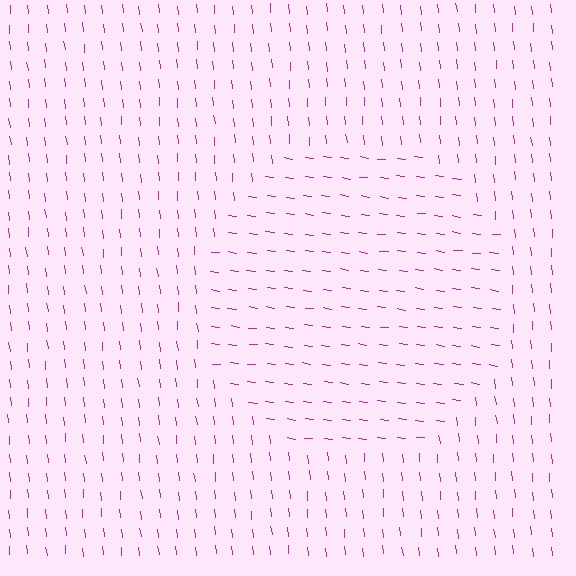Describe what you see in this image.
The image is filled with small magenta line segments. A circle region in the image has lines oriented differently from the surrounding lines, creating a visible texture boundary.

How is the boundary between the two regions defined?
The boundary is defined purely by a change in line orientation (approximately 77 degrees difference). All lines are the same color and thickness.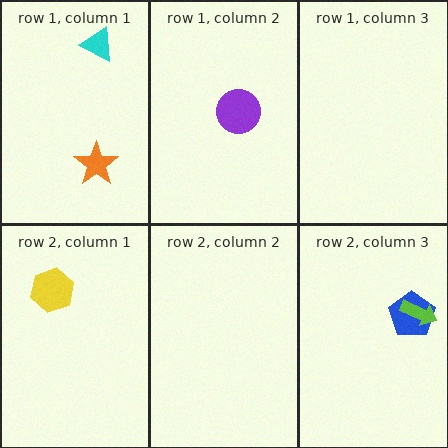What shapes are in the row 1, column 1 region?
The orange star, the cyan triangle.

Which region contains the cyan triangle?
The row 1, column 1 region.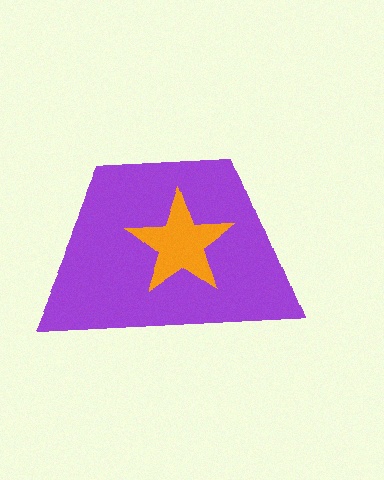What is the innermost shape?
The orange star.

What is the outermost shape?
The purple trapezoid.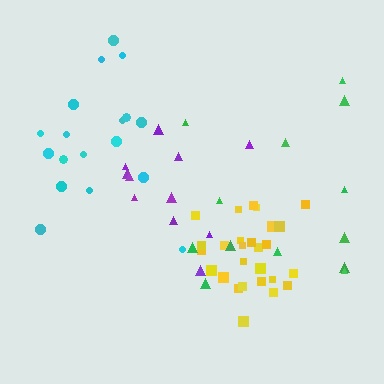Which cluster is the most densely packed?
Yellow.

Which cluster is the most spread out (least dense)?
Green.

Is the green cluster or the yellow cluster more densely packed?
Yellow.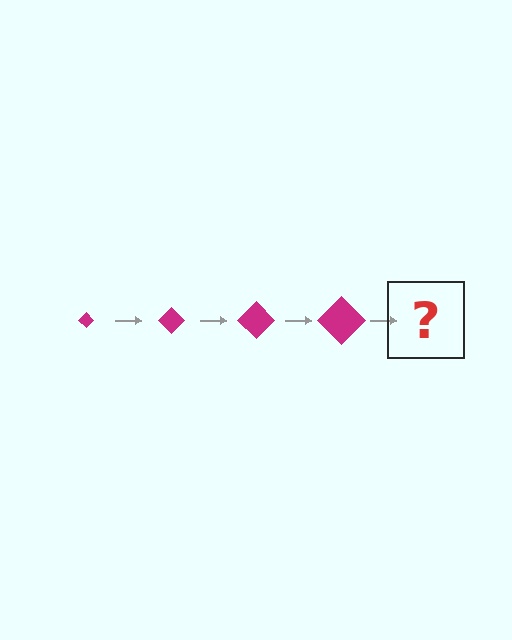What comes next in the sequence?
The next element should be a magenta diamond, larger than the previous one.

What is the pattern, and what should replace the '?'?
The pattern is that the diamond gets progressively larger each step. The '?' should be a magenta diamond, larger than the previous one.